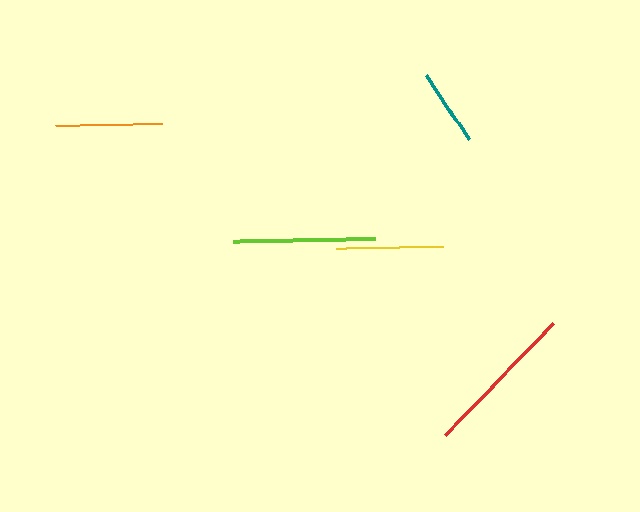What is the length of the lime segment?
The lime segment is approximately 142 pixels long.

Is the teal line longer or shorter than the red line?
The red line is longer than the teal line.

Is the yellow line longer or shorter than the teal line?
The yellow line is longer than the teal line.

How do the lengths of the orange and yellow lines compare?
The orange and yellow lines are approximately the same length.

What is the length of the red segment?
The red segment is approximately 156 pixels long.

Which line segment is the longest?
The red line is the longest at approximately 156 pixels.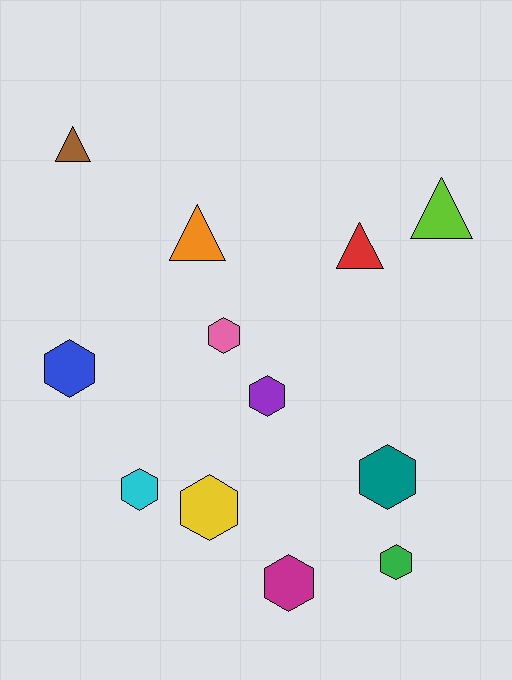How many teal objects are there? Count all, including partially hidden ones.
There is 1 teal object.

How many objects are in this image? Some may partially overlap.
There are 12 objects.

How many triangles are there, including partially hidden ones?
There are 4 triangles.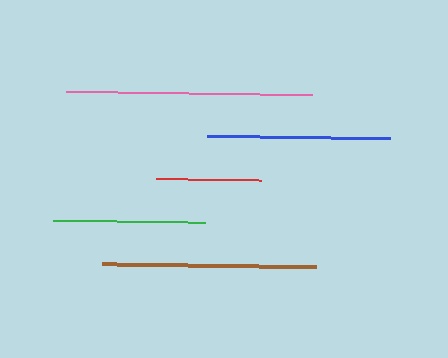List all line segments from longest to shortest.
From longest to shortest: pink, brown, blue, green, red.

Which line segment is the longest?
The pink line is the longest at approximately 245 pixels.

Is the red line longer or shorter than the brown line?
The brown line is longer than the red line.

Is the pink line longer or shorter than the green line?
The pink line is longer than the green line.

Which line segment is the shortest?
The red line is the shortest at approximately 105 pixels.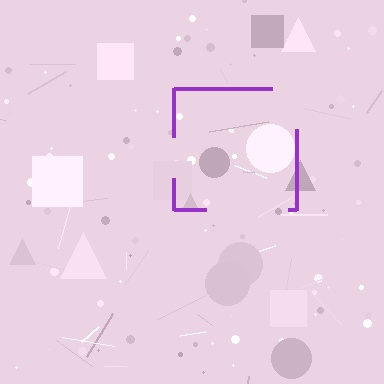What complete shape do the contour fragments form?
The contour fragments form a square.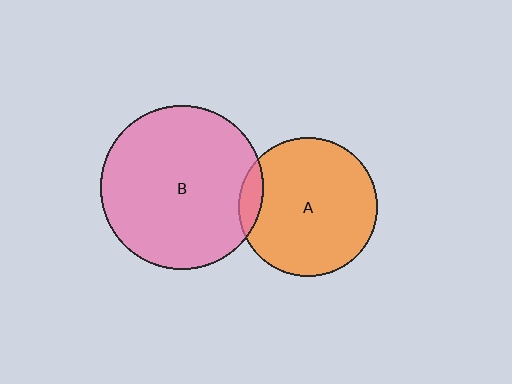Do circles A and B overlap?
Yes.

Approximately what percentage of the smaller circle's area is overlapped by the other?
Approximately 10%.